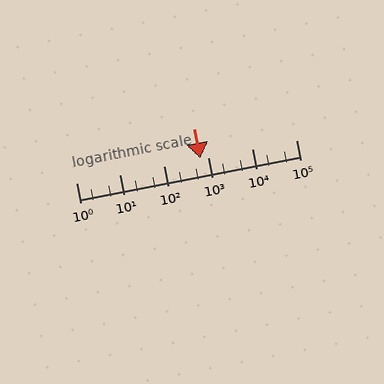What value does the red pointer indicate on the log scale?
The pointer indicates approximately 650.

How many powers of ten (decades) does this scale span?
The scale spans 5 decades, from 1 to 100000.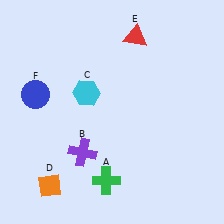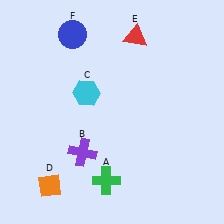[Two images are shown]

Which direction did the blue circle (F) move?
The blue circle (F) moved up.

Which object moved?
The blue circle (F) moved up.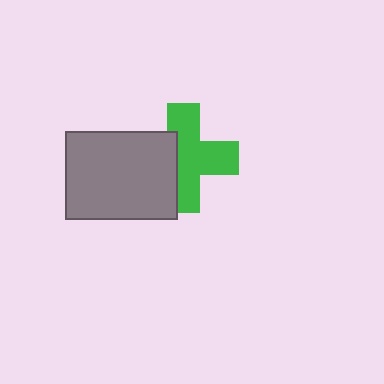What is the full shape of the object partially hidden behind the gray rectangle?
The partially hidden object is a green cross.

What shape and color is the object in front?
The object in front is a gray rectangle.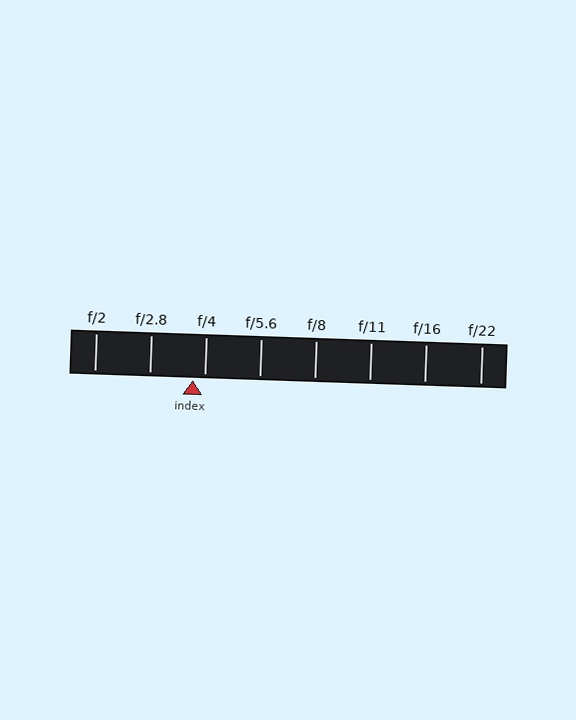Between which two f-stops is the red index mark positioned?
The index mark is between f/2.8 and f/4.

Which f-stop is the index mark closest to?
The index mark is closest to f/4.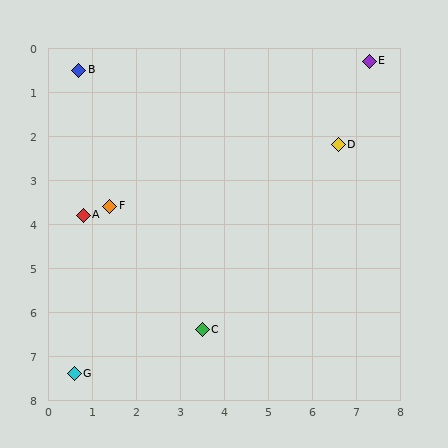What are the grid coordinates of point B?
Point B is at approximately (0.7, 0.5).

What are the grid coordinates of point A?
Point A is at approximately (0.8, 3.8).